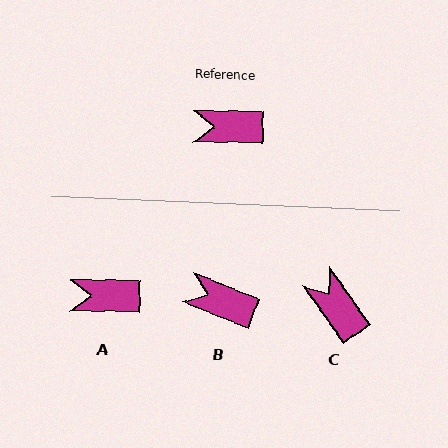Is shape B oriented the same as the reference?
No, it is off by about 21 degrees.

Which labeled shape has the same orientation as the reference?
A.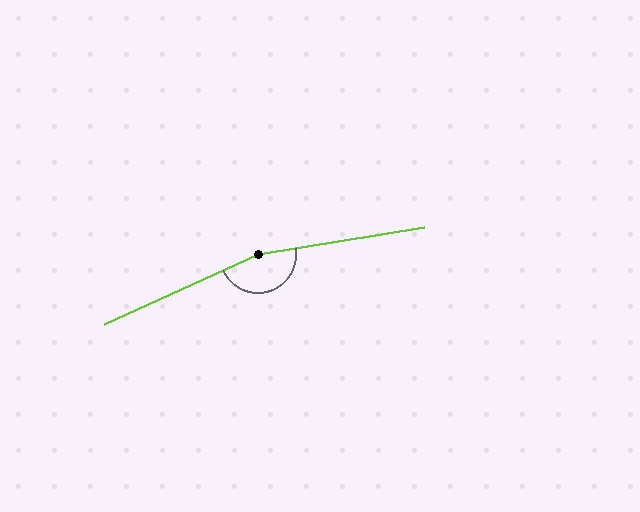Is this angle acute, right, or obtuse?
It is obtuse.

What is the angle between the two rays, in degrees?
Approximately 164 degrees.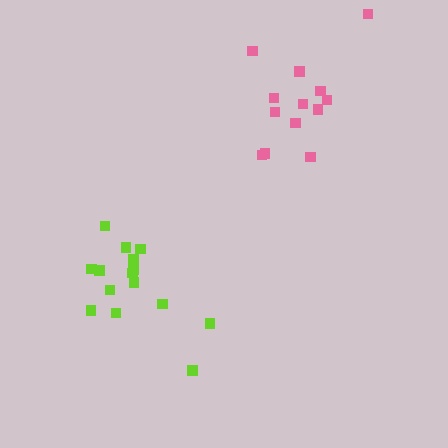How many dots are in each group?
Group 1: 13 dots, Group 2: 15 dots (28 total).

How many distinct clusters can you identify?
There are 2 distinct clusters.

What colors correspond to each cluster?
The clusters are colored: pink, lime.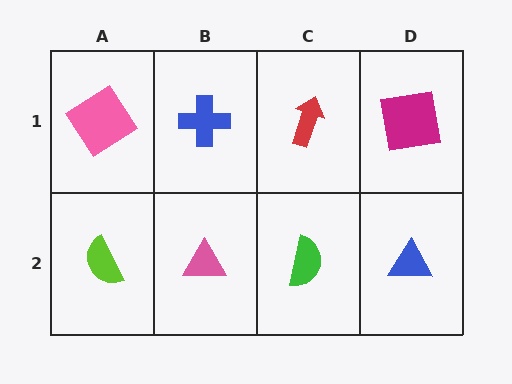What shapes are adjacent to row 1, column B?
A pink triangle (row 2, column B), a pink diamond (row 1, column A), a red arrow (row 1, column C).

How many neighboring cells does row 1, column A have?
2.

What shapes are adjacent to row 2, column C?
A red arrow (row 1, column C), a pink triangle (row 2, column B), a blue triangle (row 2, column D).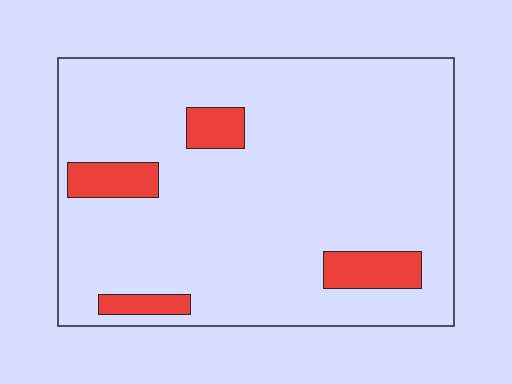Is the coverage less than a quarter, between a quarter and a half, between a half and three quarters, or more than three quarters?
Less than a quarter.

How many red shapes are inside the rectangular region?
4.